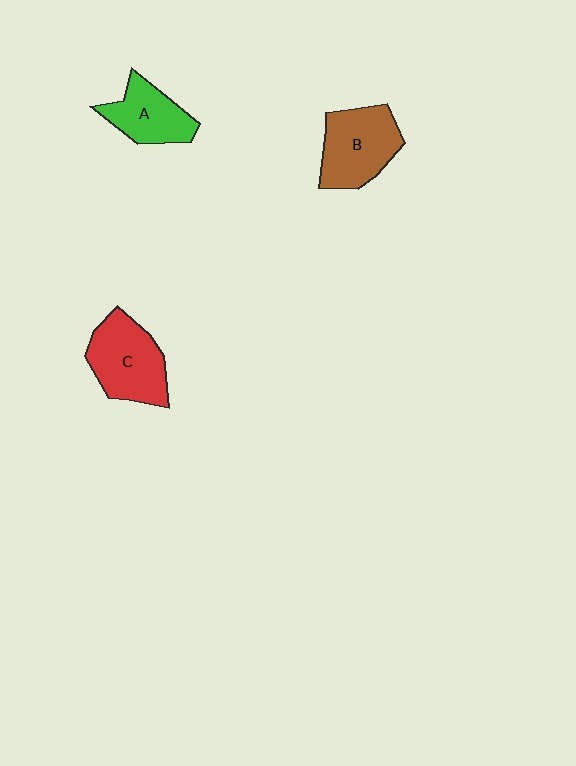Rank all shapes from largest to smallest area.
From largest to smallest: C (red), B (brown), A (green).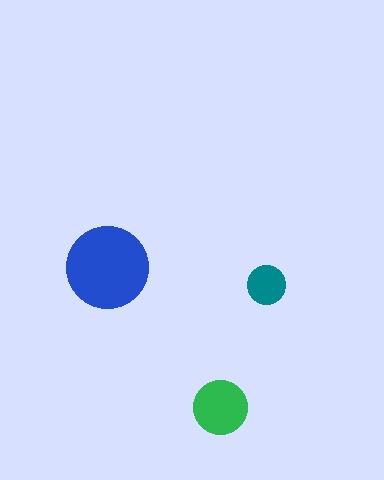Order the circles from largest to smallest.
the blue one, the green one, the teal one.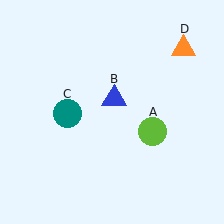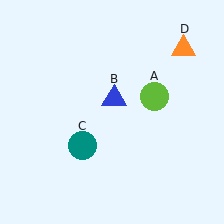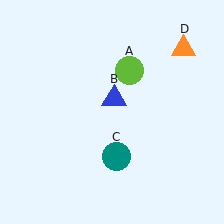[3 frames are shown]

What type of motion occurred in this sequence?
The lime circle (object A), teal circle (object C) rotated counterclockwise around the center of the scene.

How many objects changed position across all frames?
2 objects changed position: lime circle (object A), teal circle (object C).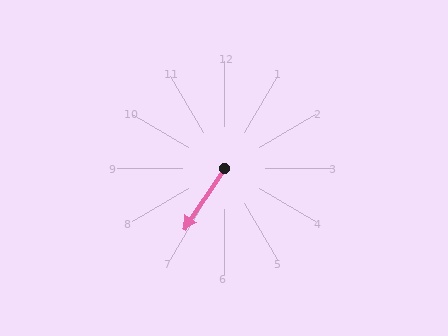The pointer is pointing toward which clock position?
Roughly 7 o'clock.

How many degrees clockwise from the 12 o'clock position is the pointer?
Approximately 214 degrees.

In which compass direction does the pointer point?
Southwest.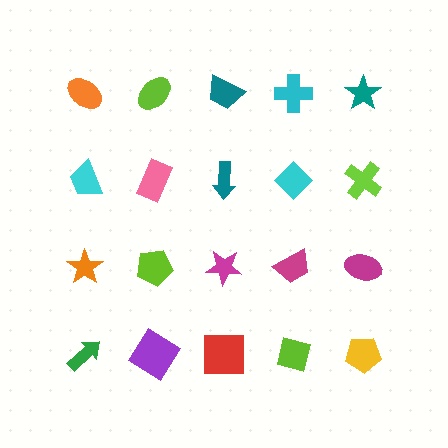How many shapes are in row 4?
5 shapes.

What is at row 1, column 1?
An orange ellipse.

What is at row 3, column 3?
A magenta star.